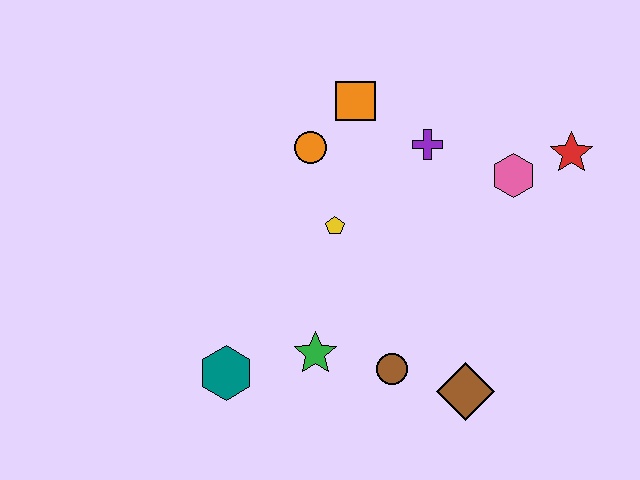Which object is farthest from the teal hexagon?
The red star is farthest from the teal hexagon.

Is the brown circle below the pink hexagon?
Yes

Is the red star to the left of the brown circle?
No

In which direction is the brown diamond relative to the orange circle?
The brown diamond is below the orange circle.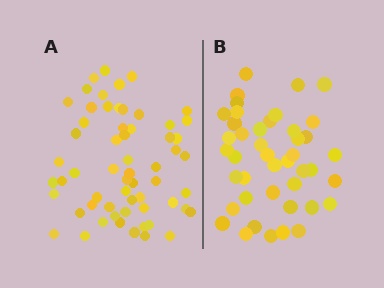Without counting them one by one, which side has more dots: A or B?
Region A (the left region) has more dots.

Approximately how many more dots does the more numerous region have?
Region A has approximately 15 more dots than region B.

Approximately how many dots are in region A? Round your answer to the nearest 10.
About 60 dots.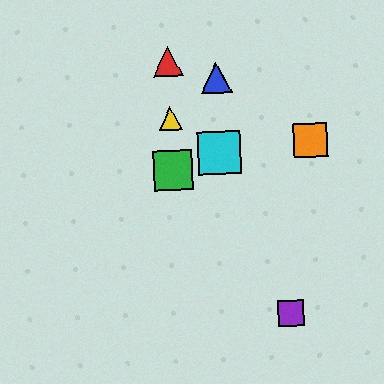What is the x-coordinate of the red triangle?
The red triangle is at x≈168.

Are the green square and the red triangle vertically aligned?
Yes, both are at x≈173.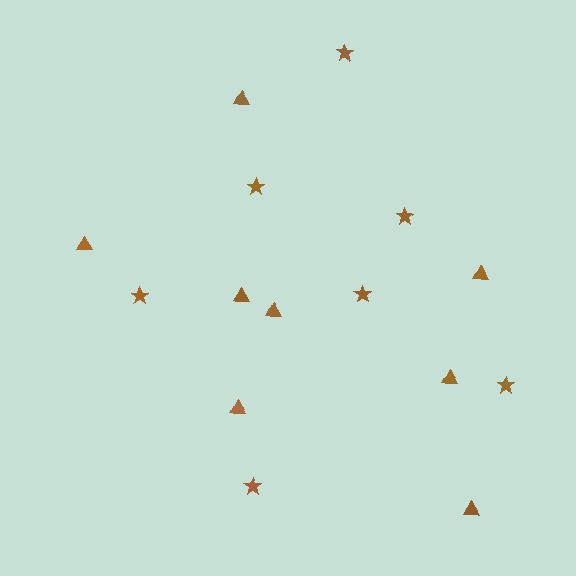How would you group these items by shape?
There are 2 groups: one group of triangles (8) and one group of stars (7).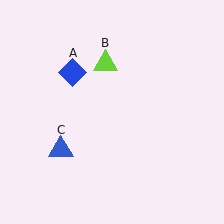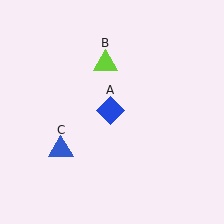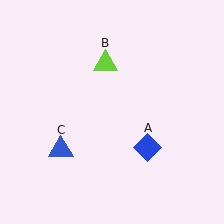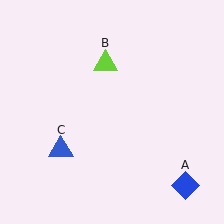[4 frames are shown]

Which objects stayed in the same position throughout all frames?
Lime triangle (object B) and blue triangle (object C) remained stationary.